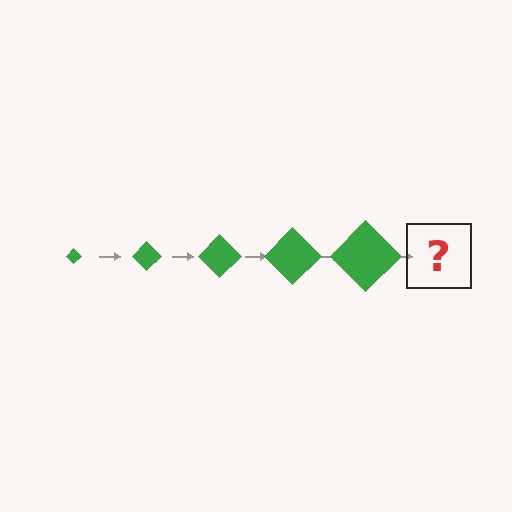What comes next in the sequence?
The next element should be a green diamond, larger than the previous one.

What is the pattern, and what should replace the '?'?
The pattern is that the diamond gets progressively larger each step. The '?' should be a green diamond, larger than the previous one.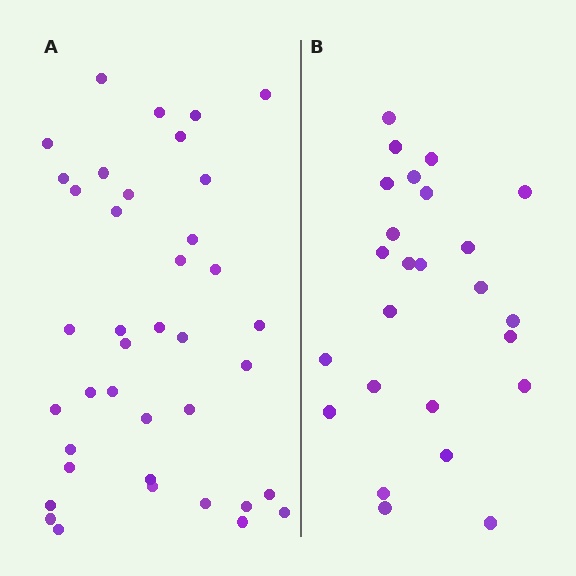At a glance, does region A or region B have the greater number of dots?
Region A (the left region) has more dots.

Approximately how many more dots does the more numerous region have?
Region A has approximately 15 more dots than region B.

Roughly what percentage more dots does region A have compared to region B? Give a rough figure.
About 55% more.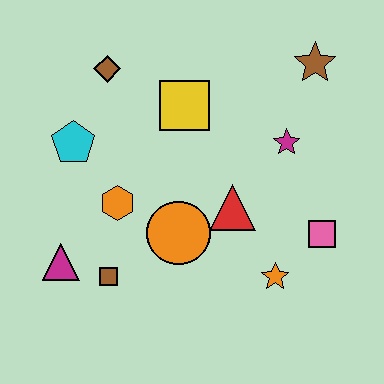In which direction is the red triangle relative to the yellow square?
The red triangle is below the yellow square.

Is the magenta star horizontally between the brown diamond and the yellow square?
No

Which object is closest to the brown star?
The magenta star is closest to the brown star.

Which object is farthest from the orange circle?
The brown star is farthest from the orange circle.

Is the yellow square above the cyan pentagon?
Yes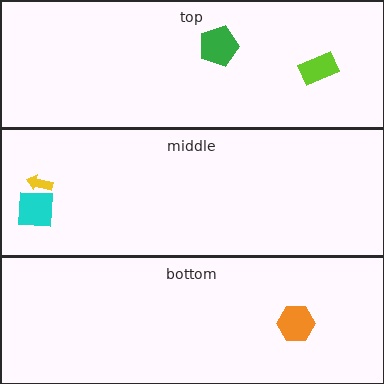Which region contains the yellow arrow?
The middle region.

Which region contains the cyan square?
The middle region.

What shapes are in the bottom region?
The orange hexagon.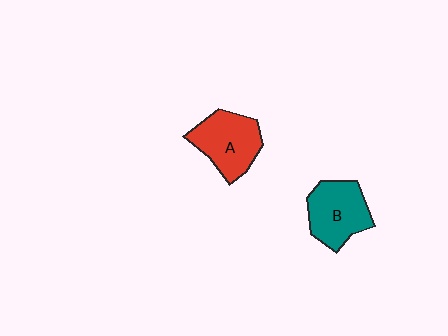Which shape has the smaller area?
Shape B (teal).